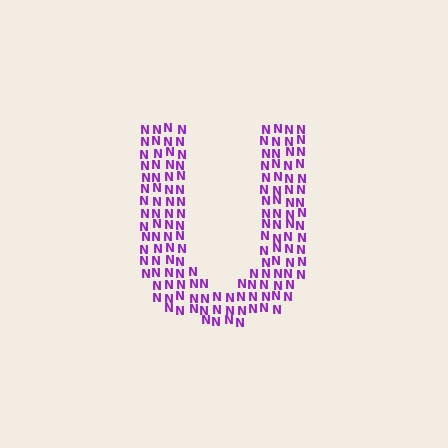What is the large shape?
The large shape is the letter U.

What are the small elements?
The small elements are letter N's.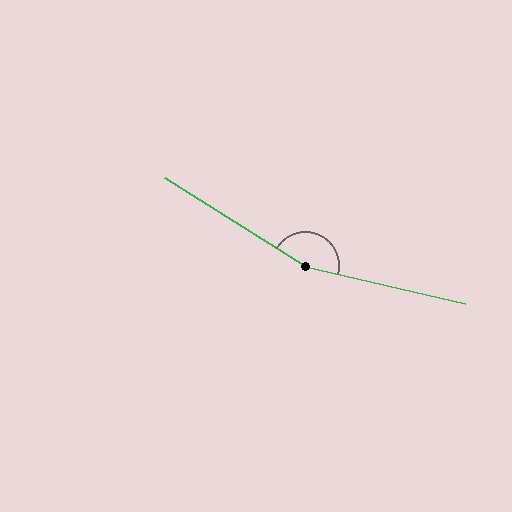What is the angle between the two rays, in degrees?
Approximately 161 degrees.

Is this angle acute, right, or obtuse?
It is obtuse.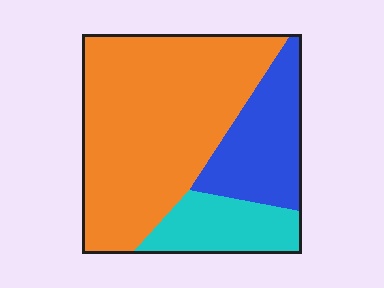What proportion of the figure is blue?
Blue covers 22% of the figure.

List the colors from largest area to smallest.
From largest to smallest: orange, blue, cyan.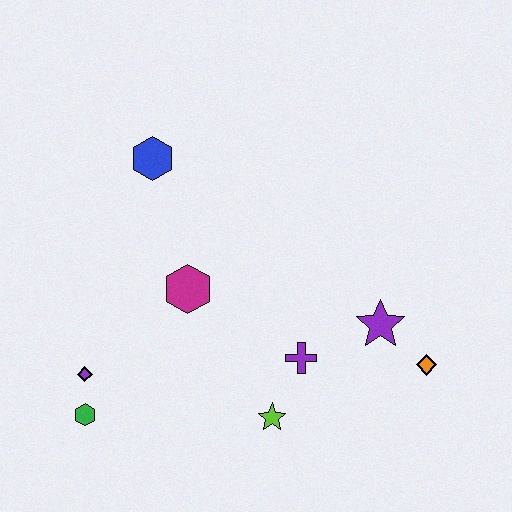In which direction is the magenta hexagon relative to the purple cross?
The magenta hexagon is to the left of the purple cross.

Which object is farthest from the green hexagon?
The orange diamond is farthest from the green hexagon.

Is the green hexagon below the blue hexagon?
Yes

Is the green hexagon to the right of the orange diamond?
No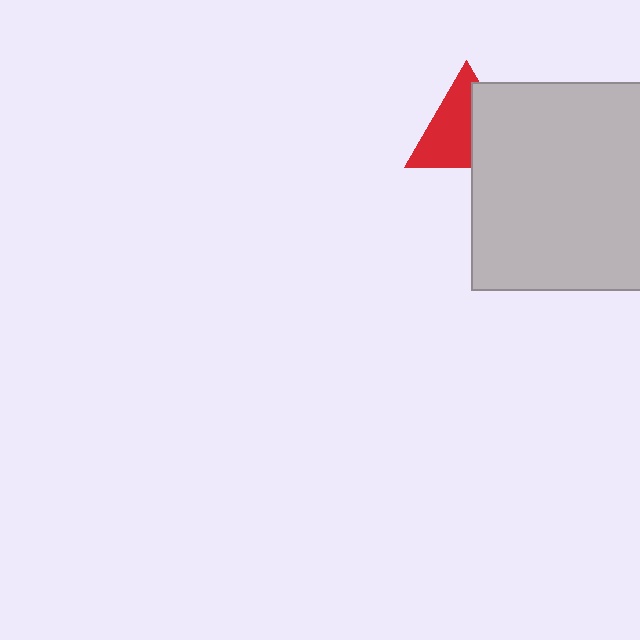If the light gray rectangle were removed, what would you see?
You would see the complete red triangle.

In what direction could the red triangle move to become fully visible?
The red triangle could move left. That would shift it out from behind the light gray rectangle entirely.